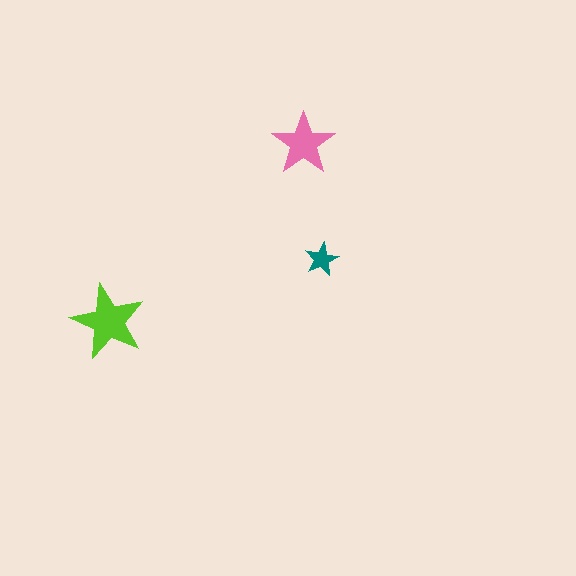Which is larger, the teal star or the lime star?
The lime one.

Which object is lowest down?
The lime star is bottommost.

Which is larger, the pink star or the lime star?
The lime one.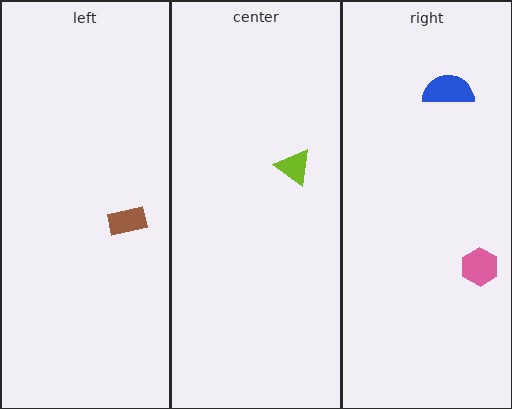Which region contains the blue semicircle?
The right region.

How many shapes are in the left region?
1.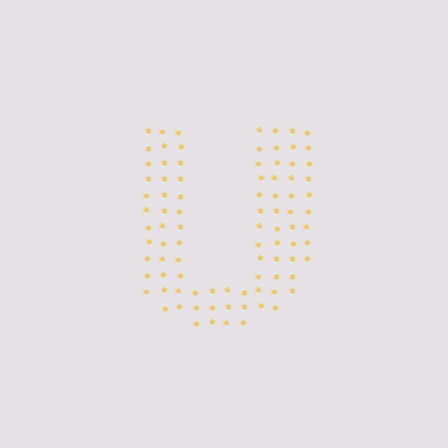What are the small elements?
The small elements are asterisks.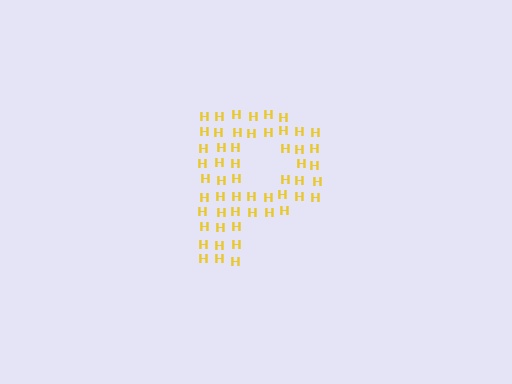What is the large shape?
The large shape is the letter P.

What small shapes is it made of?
It is made of small letter H's.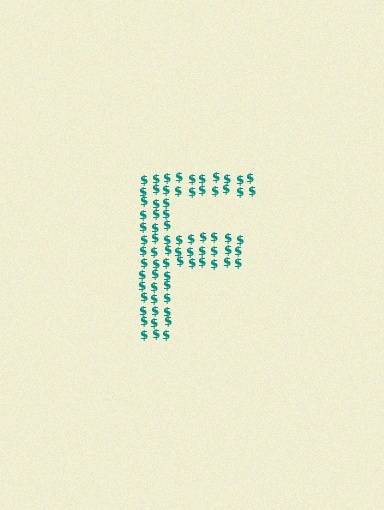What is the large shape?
The large shape is the letter F.